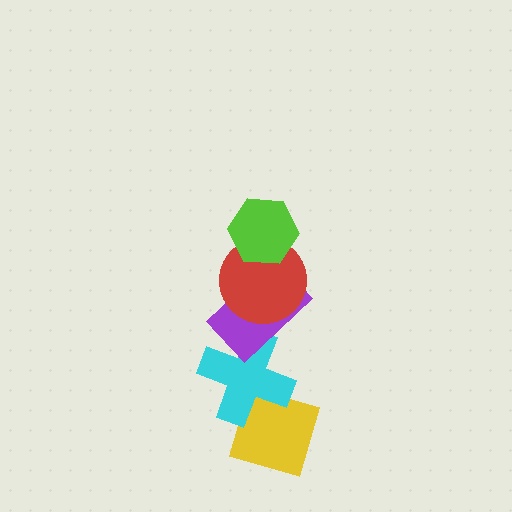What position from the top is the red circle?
The red circle is 2nd from the top.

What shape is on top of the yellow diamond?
The cyan cross is on top of the yellow diamond.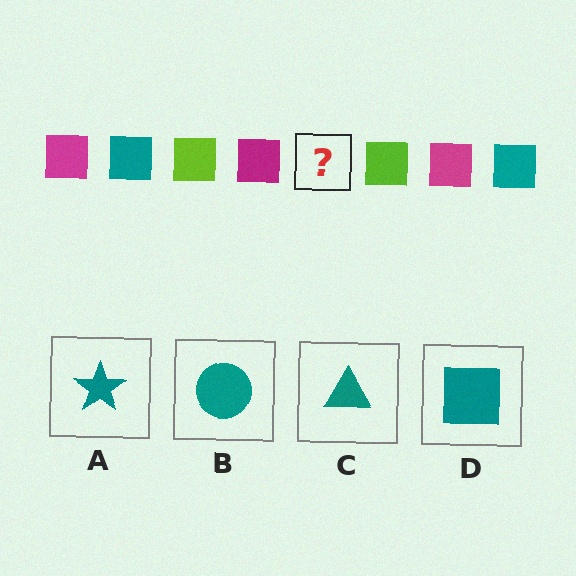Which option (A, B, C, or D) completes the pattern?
D.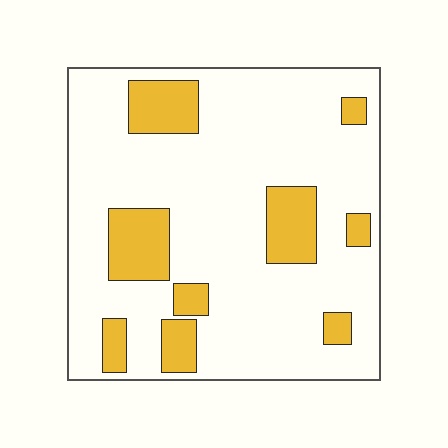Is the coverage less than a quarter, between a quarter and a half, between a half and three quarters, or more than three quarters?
Less than a quarter.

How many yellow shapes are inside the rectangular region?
9.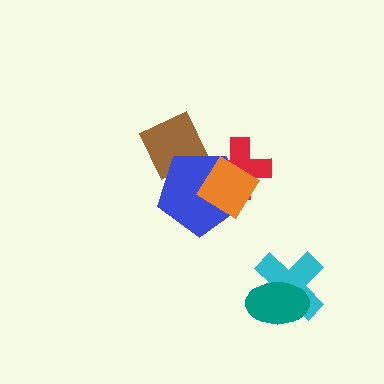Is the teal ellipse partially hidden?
No, no other shape covers it.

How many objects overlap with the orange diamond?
2 objects overlap with the orange diamond.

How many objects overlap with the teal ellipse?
1 object overlaps with the teal ellipse.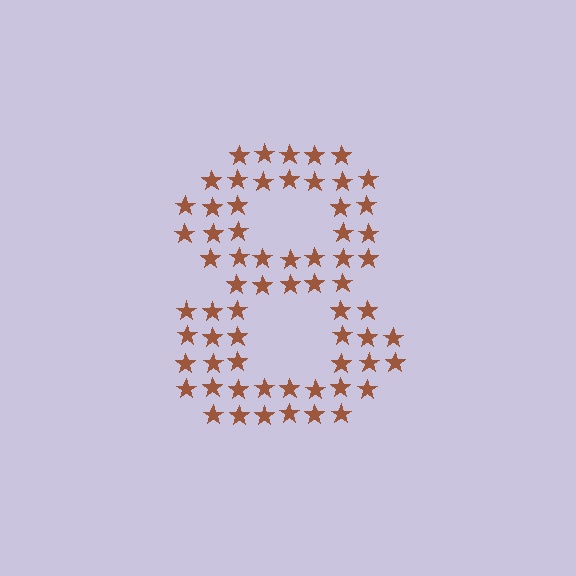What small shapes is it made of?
It is made of small stars.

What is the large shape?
The large shape is the digit 8.